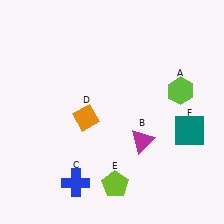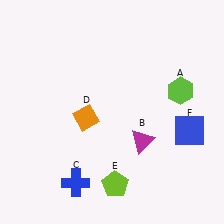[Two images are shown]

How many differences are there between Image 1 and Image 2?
There is 1 difference between the two images.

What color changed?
The square (F) changed from teal in Image 1 to blue in Image 2.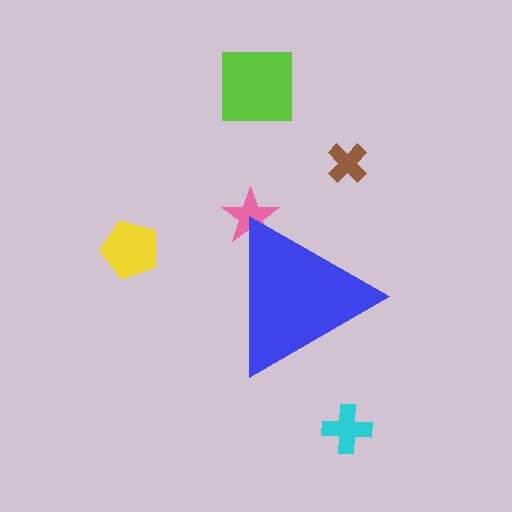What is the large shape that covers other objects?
A blue triangle.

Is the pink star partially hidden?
Yes, the pink star is partially hidden behind the blue triangle.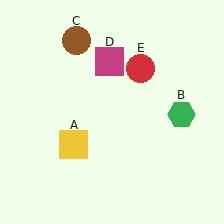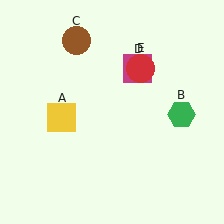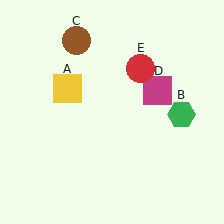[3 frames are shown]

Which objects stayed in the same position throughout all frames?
Green hexagon (object B) and brown circle (object C) and red circle (object E) remained stationary.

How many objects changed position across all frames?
2 objects changed position: yellow square (object A), magenta square (object D).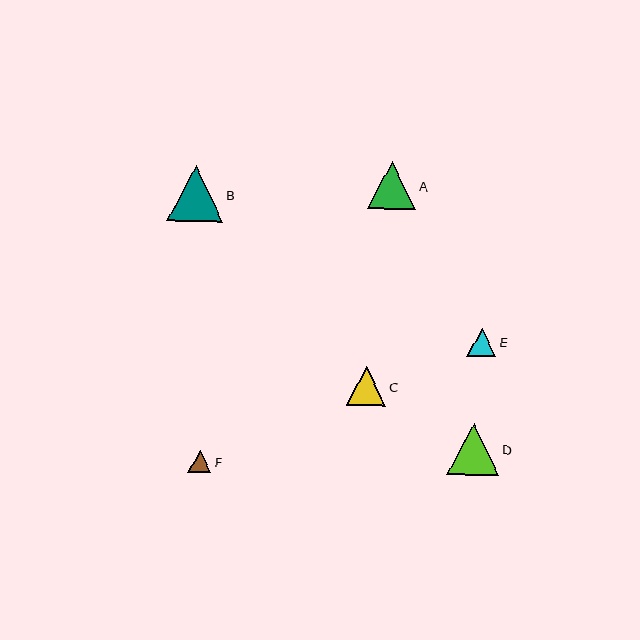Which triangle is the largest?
Triangle B is the largest with a size of approximately 55 pixels.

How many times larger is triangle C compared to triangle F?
Triangle C is approximately 1.7 times the size of triangle F.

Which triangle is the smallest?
Triangle F is the smallest with a size of approximately 23 pixels.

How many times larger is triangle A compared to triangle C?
Triangle A is approximately 1.2 times the size of triangle C.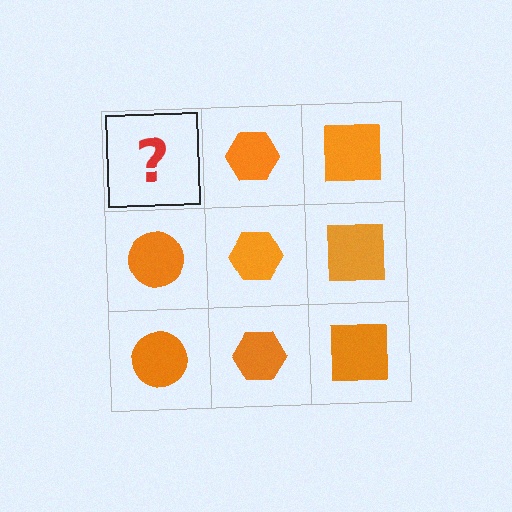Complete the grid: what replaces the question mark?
The question mark should be replaced with an orange circle.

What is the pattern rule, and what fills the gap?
The rule is that each column has a consistent shape. The gap should be filled with an orange circle.